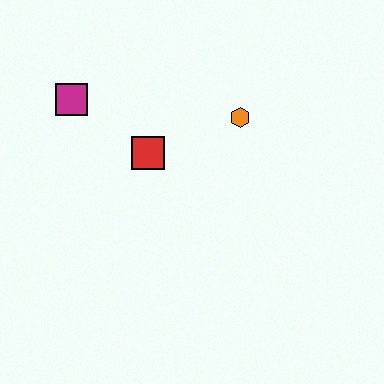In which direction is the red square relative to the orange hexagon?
The red square is to the left of the orange hexagon.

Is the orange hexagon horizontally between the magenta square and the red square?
No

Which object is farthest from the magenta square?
The orange hexagon is farthest from the magenta square.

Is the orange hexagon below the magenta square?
Yes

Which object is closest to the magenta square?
The red square is closest to the magenta square.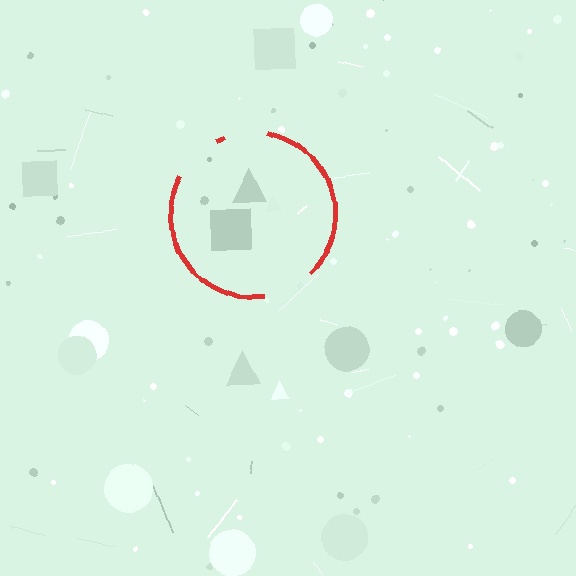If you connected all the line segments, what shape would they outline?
They would outline a circle.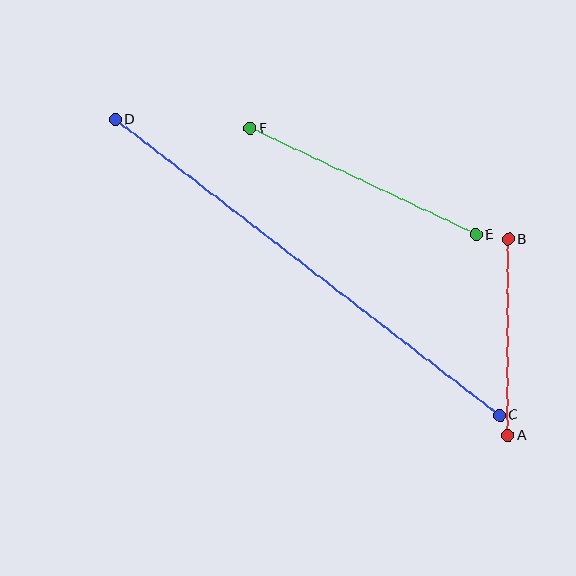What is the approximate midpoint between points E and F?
The midpoint is at approximately (363, 182) pixels.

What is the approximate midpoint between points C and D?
The midpoint is at approximately (307, 267) pixels.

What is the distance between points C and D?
The distance is approximately 485 pixels.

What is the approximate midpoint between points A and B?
The midpoint is at approximately (508, 338) pixels.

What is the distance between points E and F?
The distance is approximately 250 pixels.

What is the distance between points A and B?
The distance is approximately 196 pixels.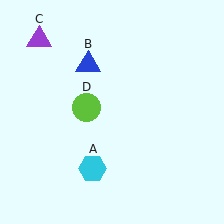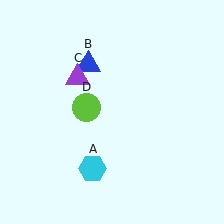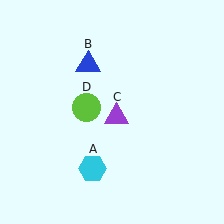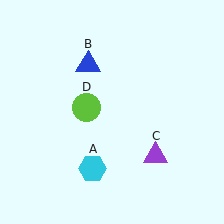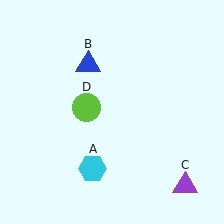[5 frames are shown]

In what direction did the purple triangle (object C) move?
The purple triangle (object C) moved down and to the right.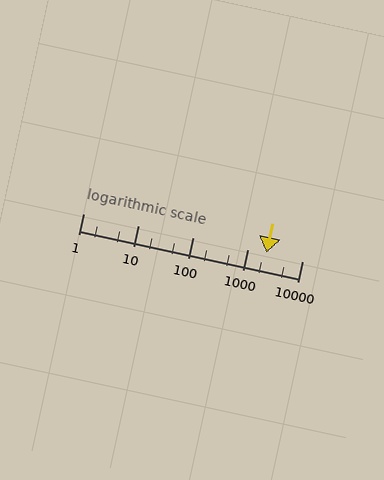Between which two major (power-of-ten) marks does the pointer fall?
The pointer is between 1000 and 10000.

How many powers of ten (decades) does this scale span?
The scale spans 4 decades, from 1 to 10000.